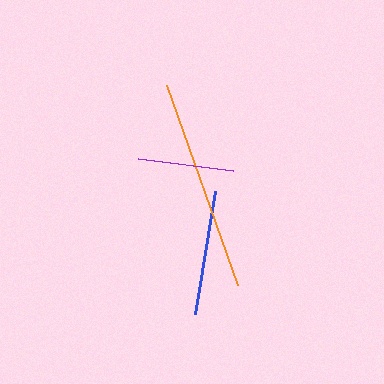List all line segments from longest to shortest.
From longest to shortest: orange, blue, purple.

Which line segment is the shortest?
The purple line is the shortest at approximately 95 pixels.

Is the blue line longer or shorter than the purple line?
The blue line is longer than the purple line.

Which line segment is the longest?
The orange line is the longest at approximately 212 pixels.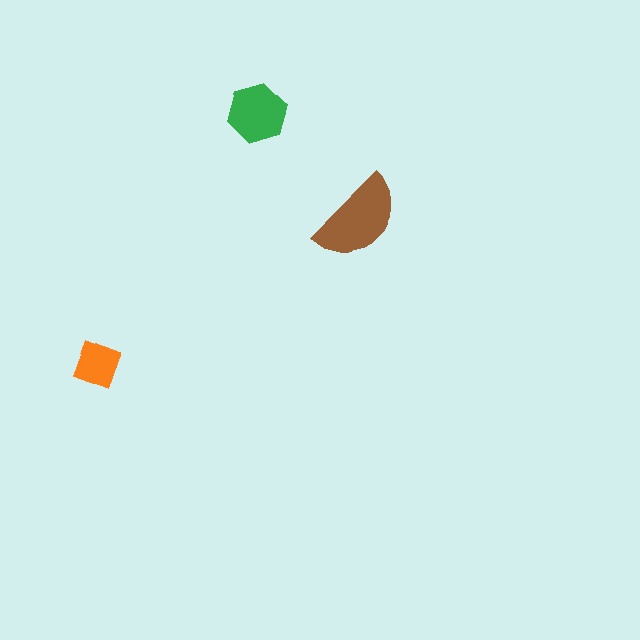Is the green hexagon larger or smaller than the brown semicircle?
Smaller.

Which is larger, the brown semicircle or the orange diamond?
The brown semicircle.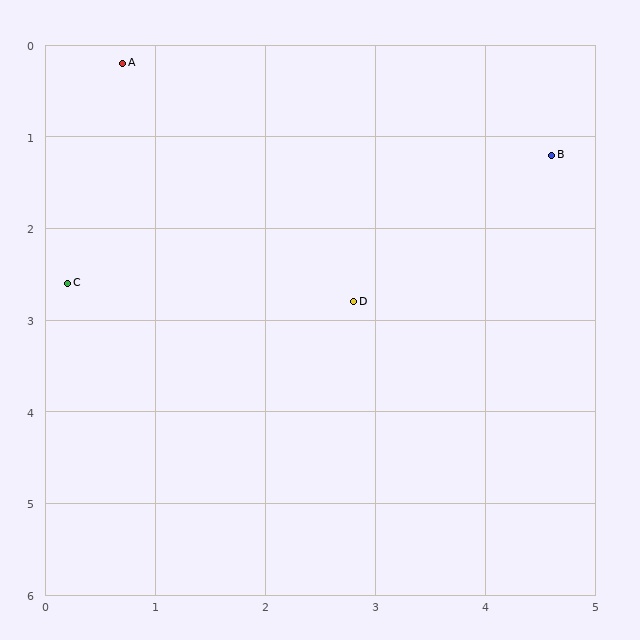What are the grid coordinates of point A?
Point A is at approximately (0.7, 0.2).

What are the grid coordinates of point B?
Point B is at approximately (4.6, 1.2).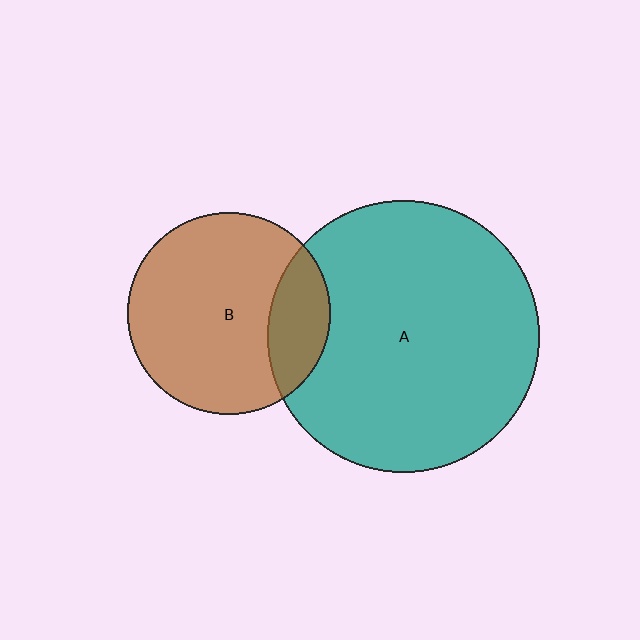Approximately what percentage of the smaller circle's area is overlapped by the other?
Approximately 20%.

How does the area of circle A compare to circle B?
Approximately 1.8 times.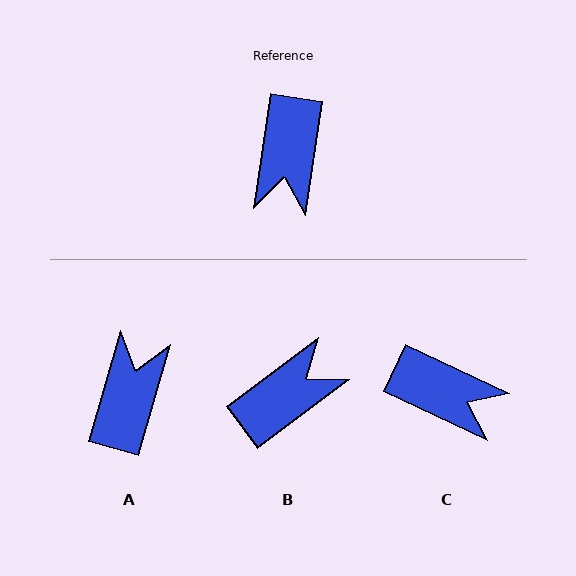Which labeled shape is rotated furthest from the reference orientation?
A, about 173 degrees away.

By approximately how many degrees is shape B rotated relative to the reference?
Approximately 135 degrees counter-clockwise.